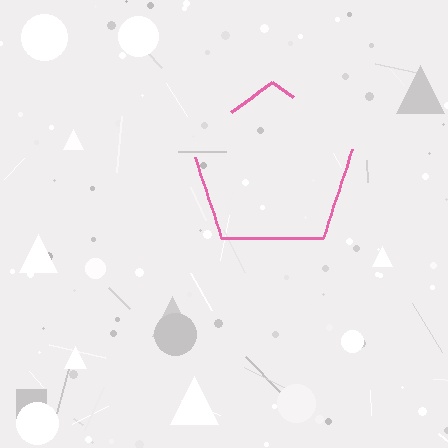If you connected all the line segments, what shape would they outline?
They would outline a pentagon.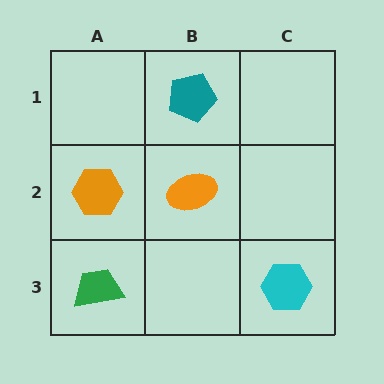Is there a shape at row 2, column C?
No, that cell is empty.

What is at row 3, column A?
A green trapezoid.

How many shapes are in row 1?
1 shape.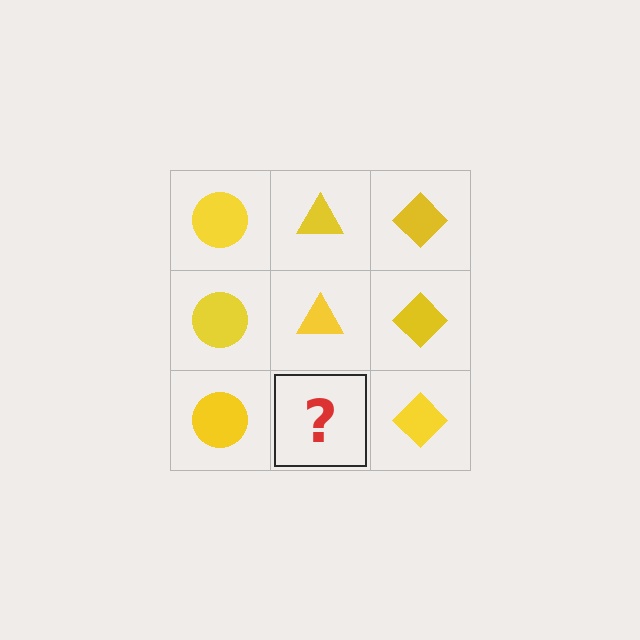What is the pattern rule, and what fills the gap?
The rule is that each column has a consistent shape. The gap should be filled with a yellow triangle.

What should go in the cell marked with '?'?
The missing cell should contain a yellow triangle.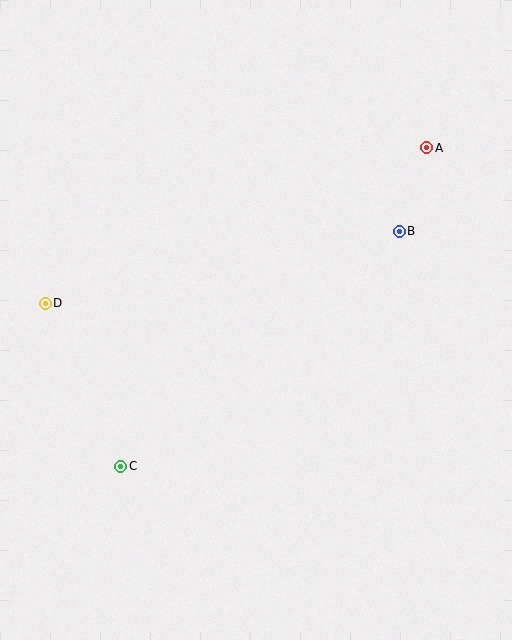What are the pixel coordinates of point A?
Point A is at (427, 148).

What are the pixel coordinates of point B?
Point B is at (399, 231).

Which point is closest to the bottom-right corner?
Point B is closest to the bottom-right corner.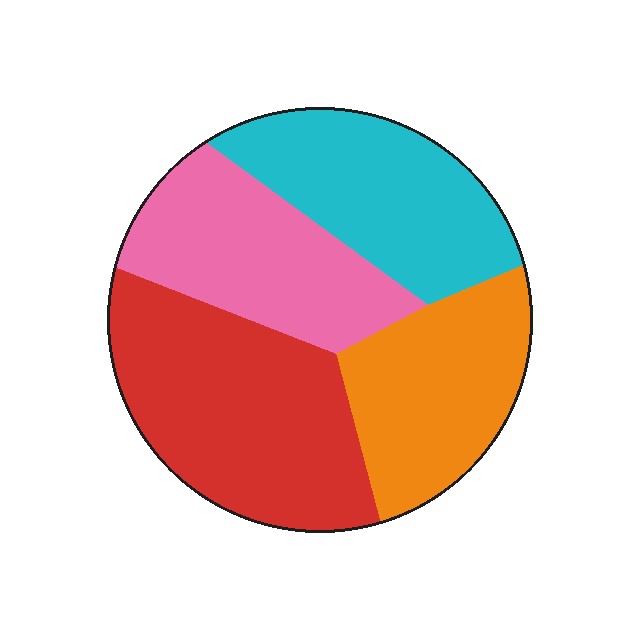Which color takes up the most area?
Red, at roughly 30%.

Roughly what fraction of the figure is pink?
Pink covers about 25% of the figure.